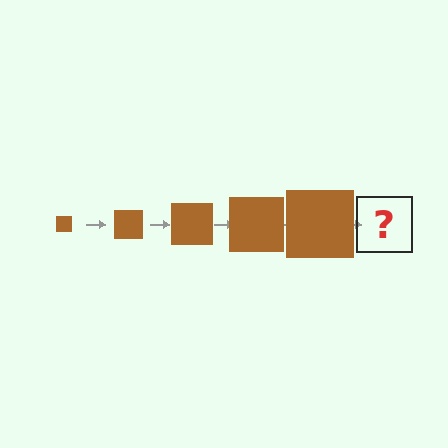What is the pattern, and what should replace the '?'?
The pattern is that the square gets progressively larger each step. The '?' should be a brown square, larger than the previous one.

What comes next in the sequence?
The next element should be a brown square, larger than the previous one.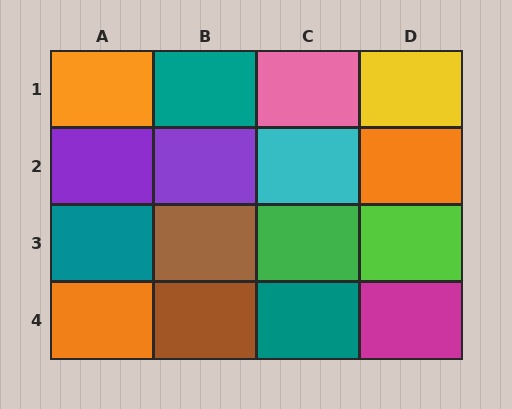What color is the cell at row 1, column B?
Teal.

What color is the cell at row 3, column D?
Lime.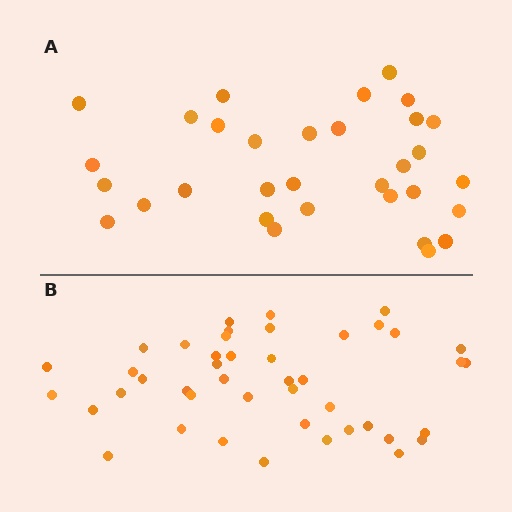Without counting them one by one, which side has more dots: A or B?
Region B (the bottom region) has more dots.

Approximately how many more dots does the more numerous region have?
Region B has roughly 12 or so more dots than region A.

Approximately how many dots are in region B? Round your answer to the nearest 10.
About 40 dots. (The exact count is 44, which rounds to 40.)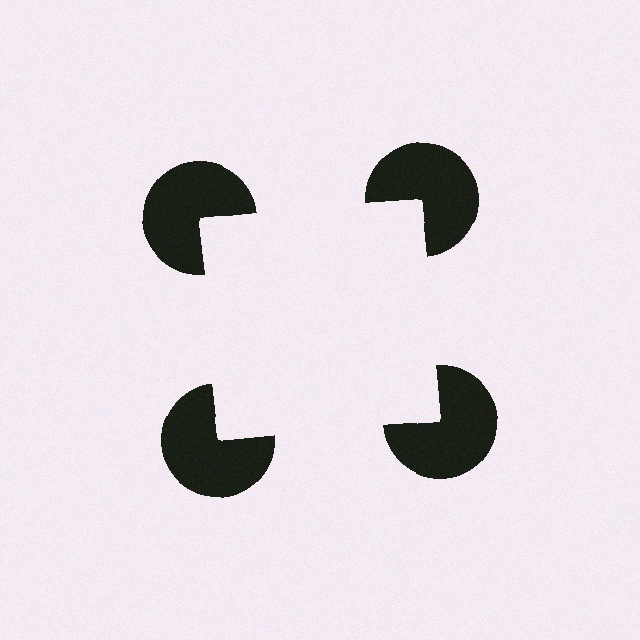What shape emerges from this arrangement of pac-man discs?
An illusory square — its edges are inferred from the aligned wedge cuts in the pac-man discs, not physically drawn.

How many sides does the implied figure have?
4 sides.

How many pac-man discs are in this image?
There are 4 — one at each vertex of the illusory square.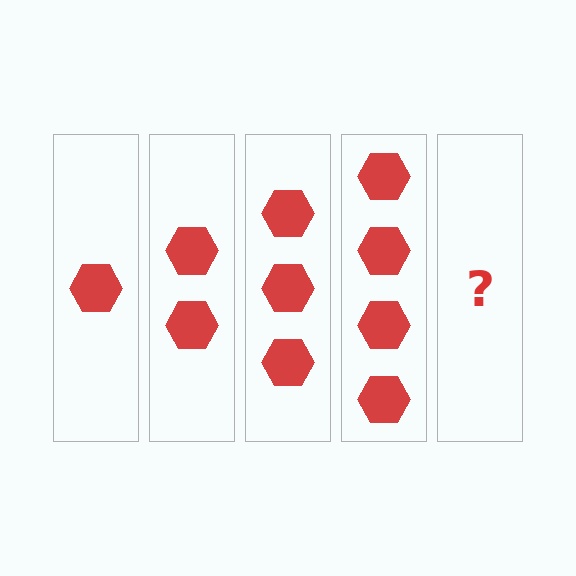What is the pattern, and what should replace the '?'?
The pattern is that each step adds one more hexagon. The '?' should be 5 hexagons.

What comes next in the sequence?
The next element should be 5 hexagons.